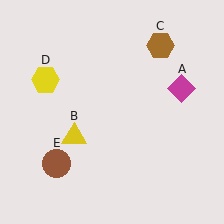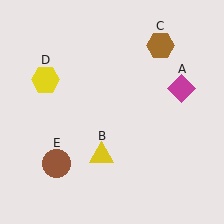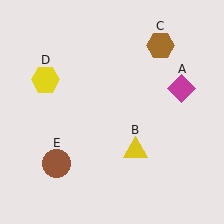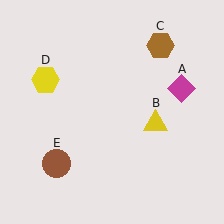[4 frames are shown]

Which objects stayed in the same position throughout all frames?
Magenta diamond (object A) and brown hexagon (object C) and yellow hexagon (object D) and brown circle (object E) remained stationary.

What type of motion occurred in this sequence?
The yellow triangle (object B) rotated counterclockwise around the center of the scene.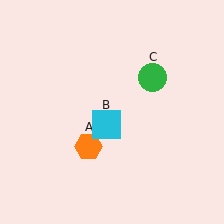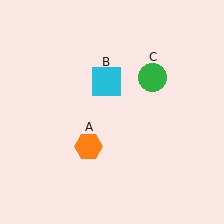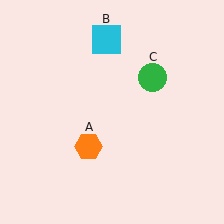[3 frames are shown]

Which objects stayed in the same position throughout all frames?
Orange hexagon (object A) and green circle (object C) remained stationary.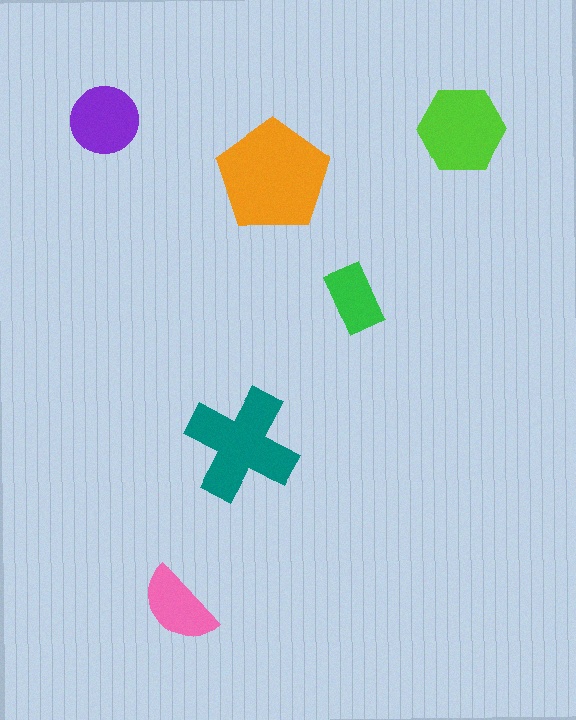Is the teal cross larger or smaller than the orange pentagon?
Smaller.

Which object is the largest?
The orange pentagon.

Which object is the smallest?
The green rectangle.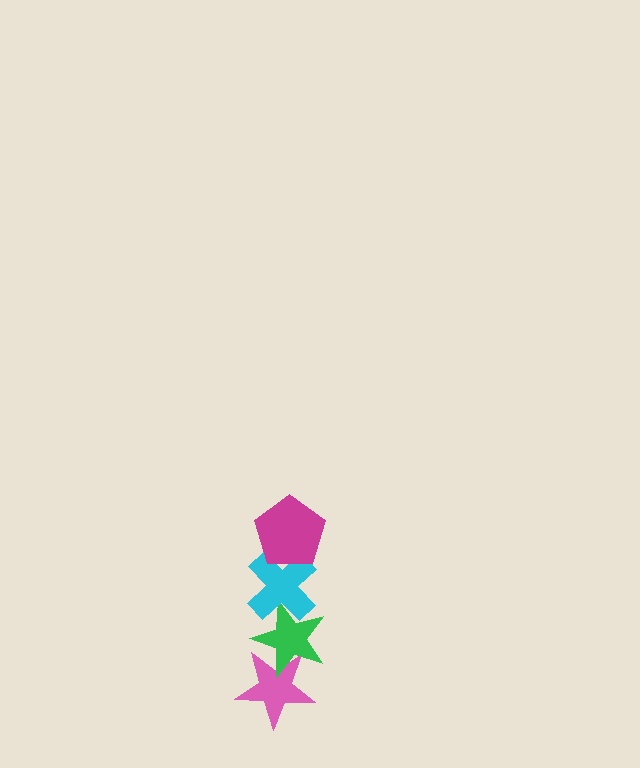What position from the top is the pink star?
The pink star is 4th from the top.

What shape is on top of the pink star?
The green star is on top of the pink star.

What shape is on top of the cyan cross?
The magenta pentagon is on top of the cyan cross.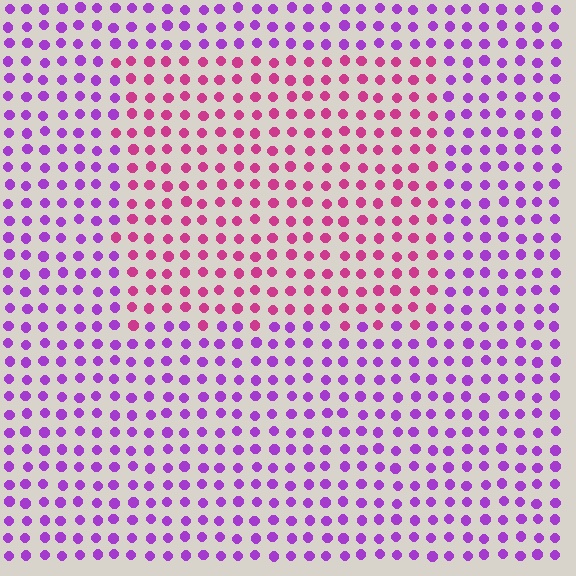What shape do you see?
I see a rectangle.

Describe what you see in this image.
The image is filled with small purple elements in a uniform arrangement. A rectangle-shaped region is visible where the elements are tinted to a slightly different hue, forming a subtle color boundary.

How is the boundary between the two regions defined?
The boundary is defined purely by a slight shift in hue (about 43 degrees). Spacing, size, and orientation are identical on both sides.